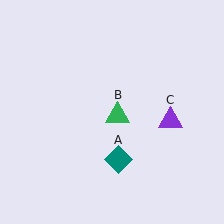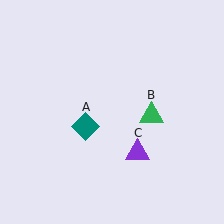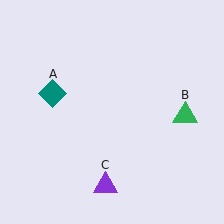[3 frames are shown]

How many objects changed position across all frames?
3 objects changed position: teal diamond (object A), green triangle (object B), purple triangle (object C).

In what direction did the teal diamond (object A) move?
The teal diamond (object A) moved up and to the left.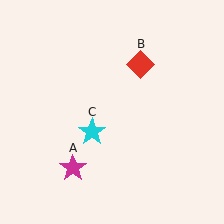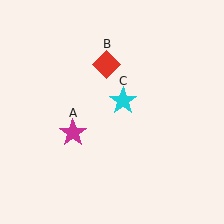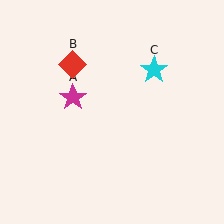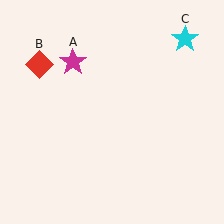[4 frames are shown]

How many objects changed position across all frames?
3 objects changed position: magenta star (object A), red diamond (object B), cyan star (object C).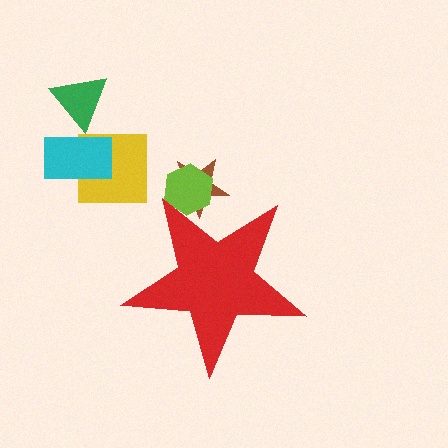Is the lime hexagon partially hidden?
Yes, the lime hexagon is partially hidden behind the red star.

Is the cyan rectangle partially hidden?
No, the cyan rectangle is fully visible.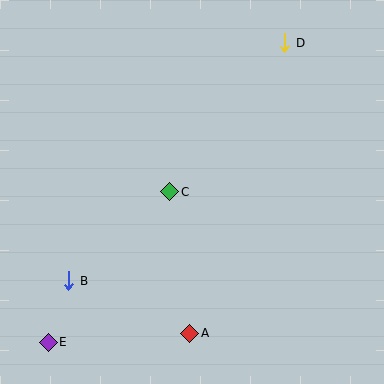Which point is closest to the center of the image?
Point C at (170, 192) is closest to the center.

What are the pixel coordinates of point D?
Point D is at (285, 43).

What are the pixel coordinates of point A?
Point A is at (190, 333).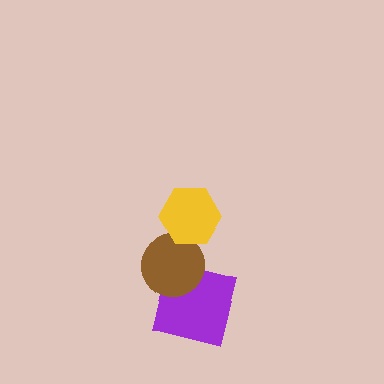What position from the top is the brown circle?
The brown circle is 2nd from the top.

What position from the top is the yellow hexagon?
The yellow hexagon is 1st from the top.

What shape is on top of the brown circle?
The yellow hexagon is on top of the brown circle.